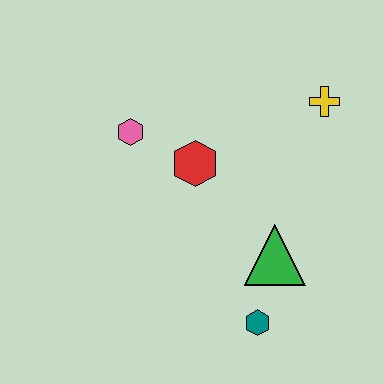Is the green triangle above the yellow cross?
No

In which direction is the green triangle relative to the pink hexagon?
The green triangle is to the right of the pink hexagon.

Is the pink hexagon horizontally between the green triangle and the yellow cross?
No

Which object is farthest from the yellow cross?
The teal hexagon is farthest from the yellow cross.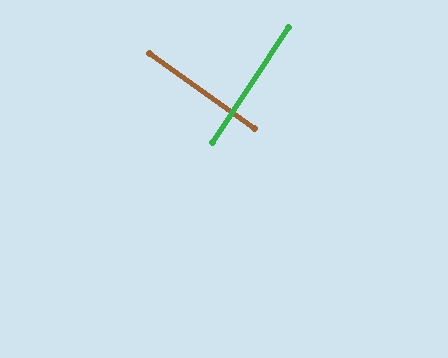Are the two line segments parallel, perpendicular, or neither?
Perpendicular — they meet at approximately 88°.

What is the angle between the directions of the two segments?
Approximately 88 degrees.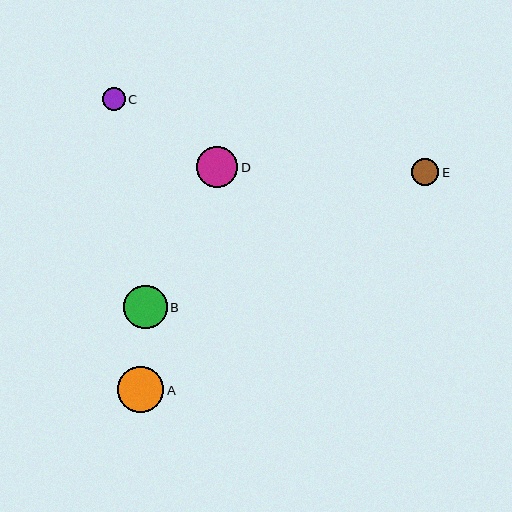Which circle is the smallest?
Circle C is the smallest with a size of approximately 23 pixels.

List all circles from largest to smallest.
From largest to smallest: A, B, D, E, C.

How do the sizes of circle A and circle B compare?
Circle A and circle B are approximately the same size.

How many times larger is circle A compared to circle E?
Circle A is approximately 1.7 times the size of circle E.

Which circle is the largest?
Circle A is the largest with a size of approximately 46 pixels.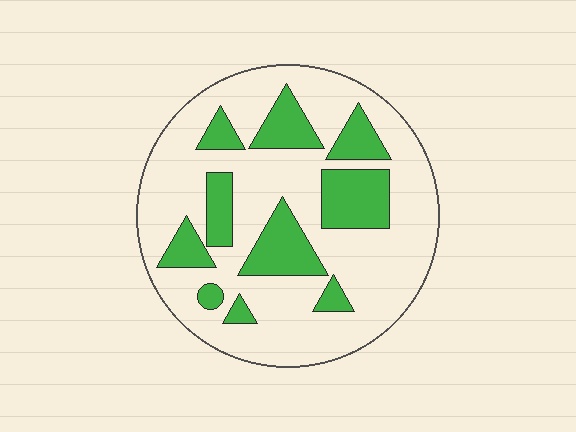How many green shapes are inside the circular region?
10.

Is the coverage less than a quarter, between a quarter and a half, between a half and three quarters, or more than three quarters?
Between a quarter and a half.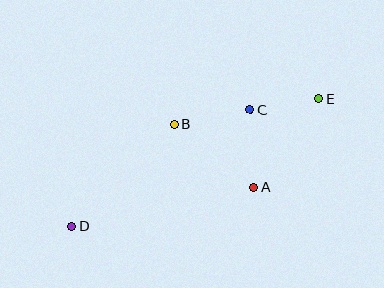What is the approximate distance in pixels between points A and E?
The distance between A and E is approximately 110 pixels.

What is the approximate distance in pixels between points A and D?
The distance between A and D is approximately 185 pixels.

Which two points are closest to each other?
Points C and E are closest to each other.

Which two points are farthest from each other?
Points D and E are farthest from each other.